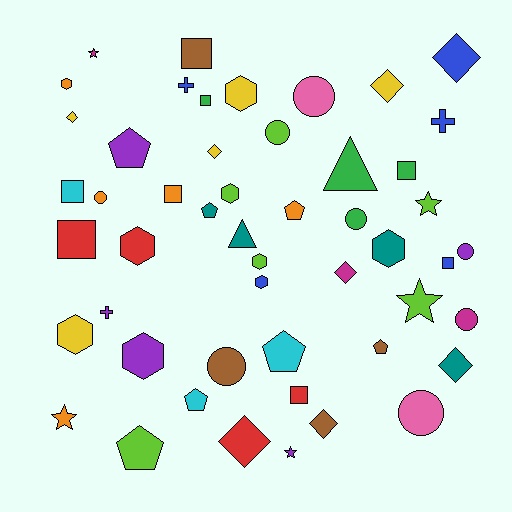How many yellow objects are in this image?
There are 5 yellow objects.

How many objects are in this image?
There are 50 objects.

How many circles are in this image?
There are 8 circles.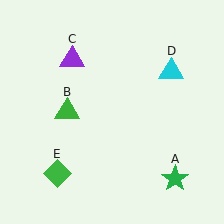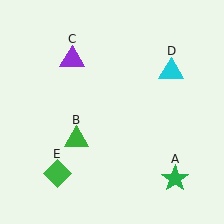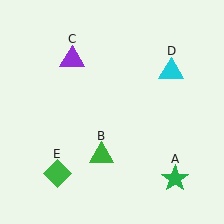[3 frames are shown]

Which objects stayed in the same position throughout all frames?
Green star (object A) and purple triangle (object C) and cyan triangle (object D) and green diamond (object E) remained stationary.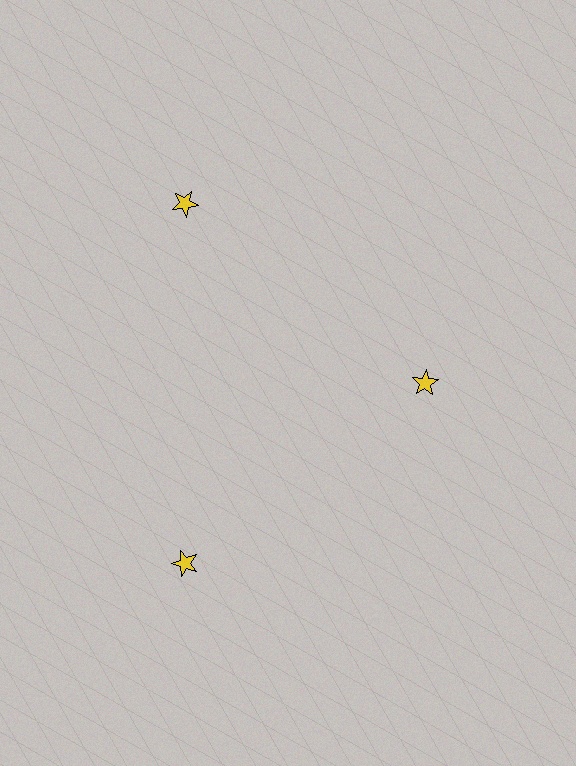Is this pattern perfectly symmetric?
No. The 3 yellow stars are arranged in a ring, but one element near the 3 o'clock position is pulled inward toward the center, breaking the 3-fold rotational symmetry.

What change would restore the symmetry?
The symmetry would be restored by moving it outward, back onto the ring so that all 3 stars sit at equal angles and equal distance from the center.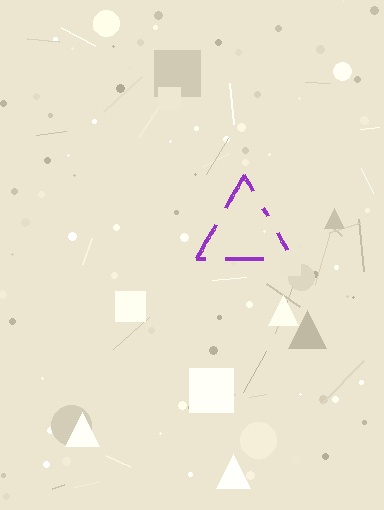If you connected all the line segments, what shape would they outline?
They would outline a triangle.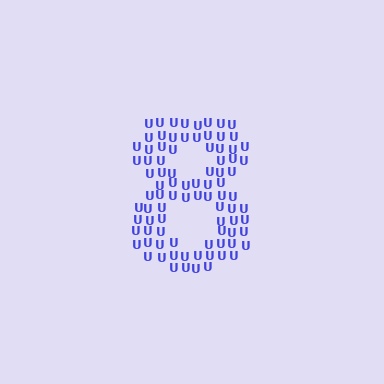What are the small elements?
The small elements are letter U's.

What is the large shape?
The large shape is the digit 8.